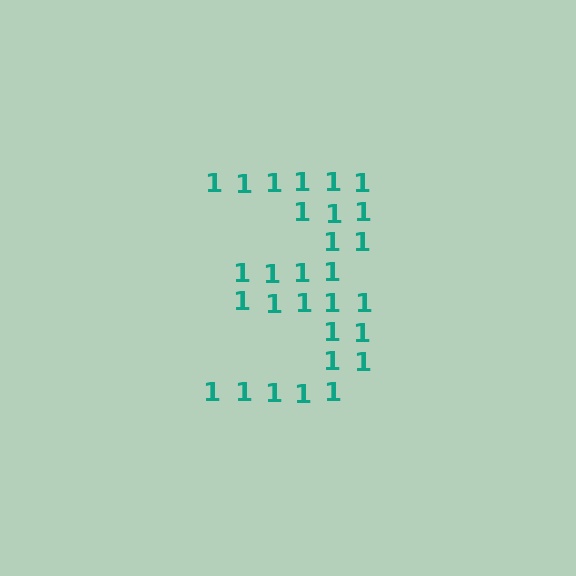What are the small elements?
The small elements are digit 1's.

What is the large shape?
The large shape is the digit 3.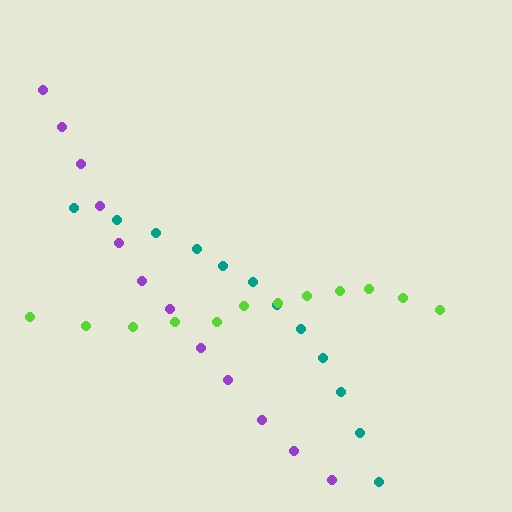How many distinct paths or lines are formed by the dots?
There are 3 distinct paths.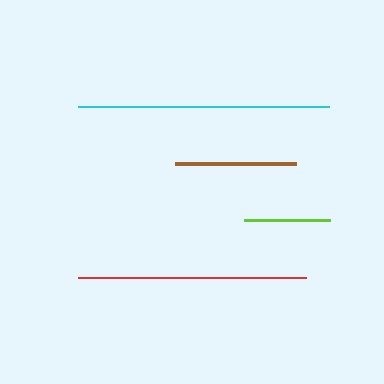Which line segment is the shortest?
The lime line is the shortest at approximately 87 pixels.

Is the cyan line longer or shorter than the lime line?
The cyan line is longer than the lime line.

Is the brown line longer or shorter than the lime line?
The brown line is longer than the lime line.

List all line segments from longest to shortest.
From longest to shortest: cyan, red, brown, lime.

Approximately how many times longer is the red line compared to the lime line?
The red line is approximately 2.6 times the length of the lime line.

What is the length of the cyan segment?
The cyan segment is approximately 252 pixels long.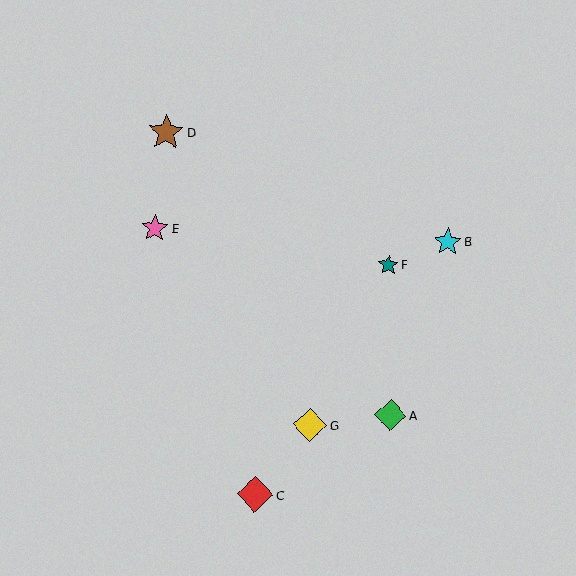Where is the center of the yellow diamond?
The center of the yellow diamond is at (310, 425).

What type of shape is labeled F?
Shape F is a teal star.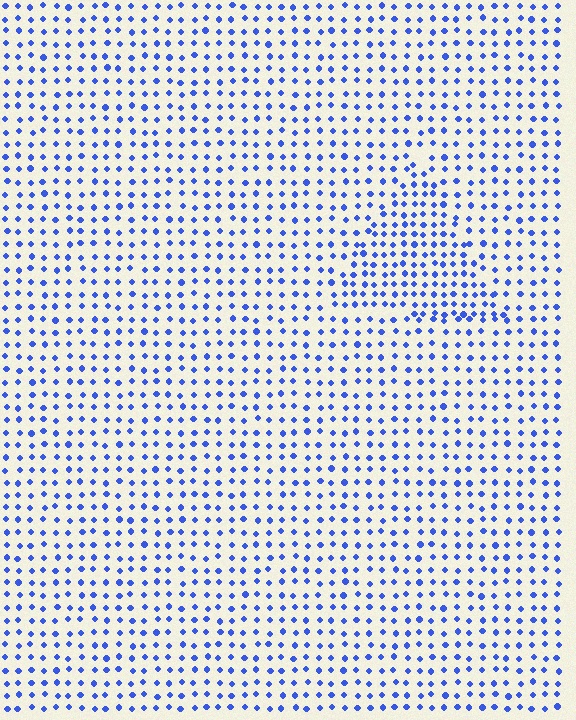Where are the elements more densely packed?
The elements are more densely packed inside the triangle boundary.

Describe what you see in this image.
The image contains small blue elements arranged at two different densities. A triangle-shaped region is visible where the elements are more densely packed than the surrounding area.